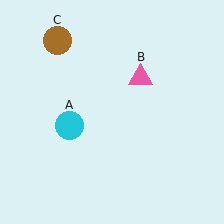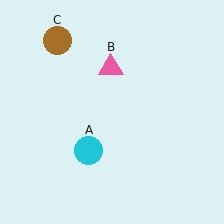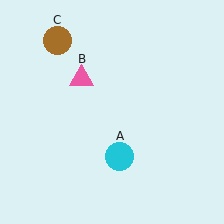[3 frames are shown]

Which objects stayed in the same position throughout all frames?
Brown circle (object C) remained stationary.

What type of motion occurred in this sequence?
The cyan circle (object A), pink triangle (object B) rotated counterclockwise around the center of the scene.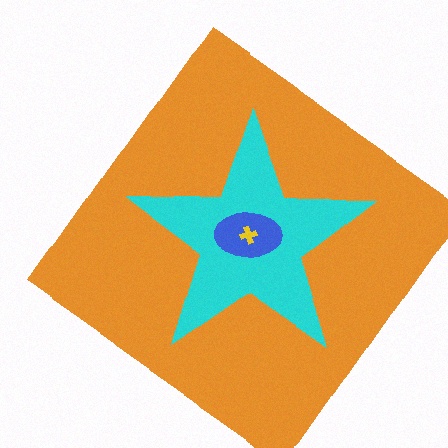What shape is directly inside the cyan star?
The blue ellipse.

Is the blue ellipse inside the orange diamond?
Yes.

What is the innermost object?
The yellow cross.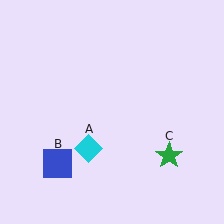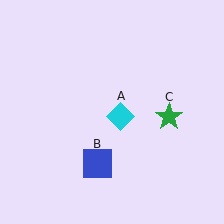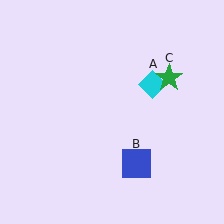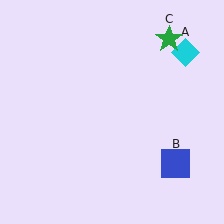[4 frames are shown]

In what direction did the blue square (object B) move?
The blue square (object B) moved right.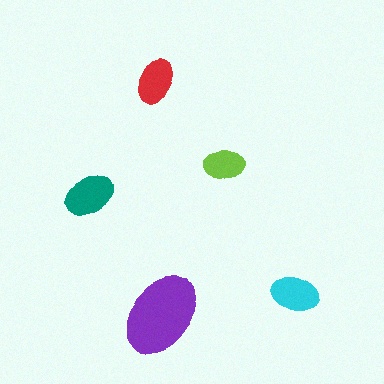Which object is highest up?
The red ellipse is topmost.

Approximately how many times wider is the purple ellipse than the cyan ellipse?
About 2 times wider.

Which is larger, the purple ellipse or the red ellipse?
The purple one.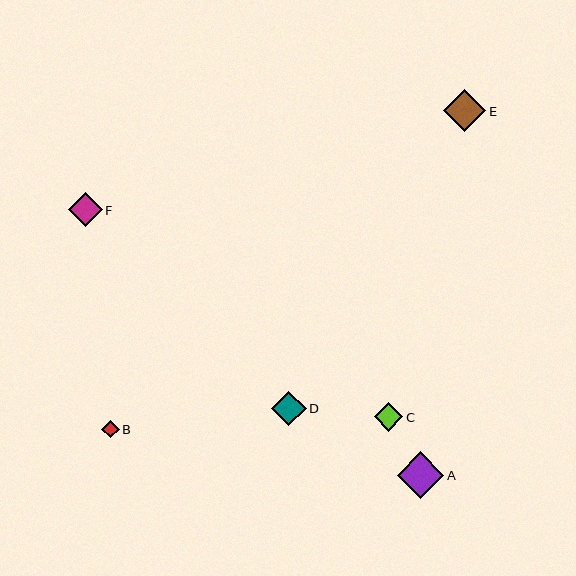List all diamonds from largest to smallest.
From largest to smallest: A, E, D, F, C, B.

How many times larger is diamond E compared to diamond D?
Diamond E is approximately 1.2 times the size of diamond D.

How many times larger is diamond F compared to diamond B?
Diamond F is approximately 1.9 times the size of diamond B.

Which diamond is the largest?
Diamond A is the largest with a size of approximately 46 pixels.